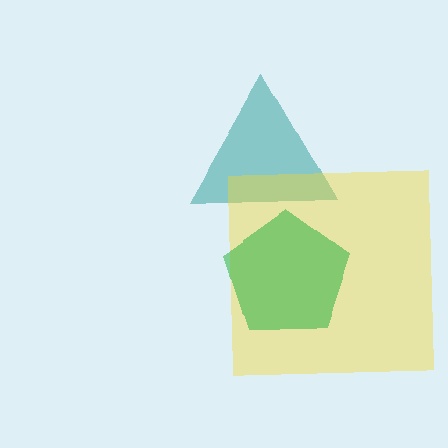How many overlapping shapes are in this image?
There are 3 overlapping shapes in the image.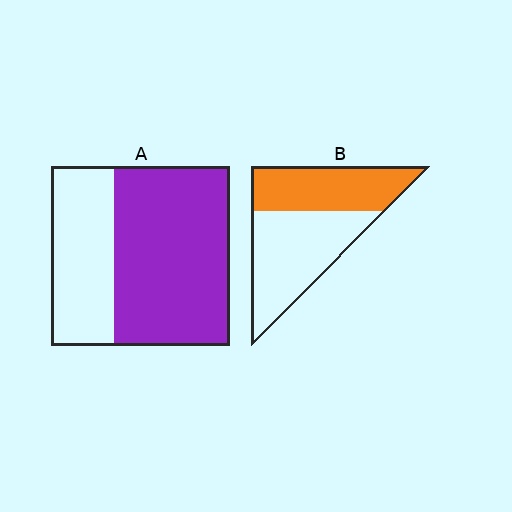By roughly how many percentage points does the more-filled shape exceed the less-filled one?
By roughly 20 percentage points (A over B).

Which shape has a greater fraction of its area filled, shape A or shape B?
Shape A.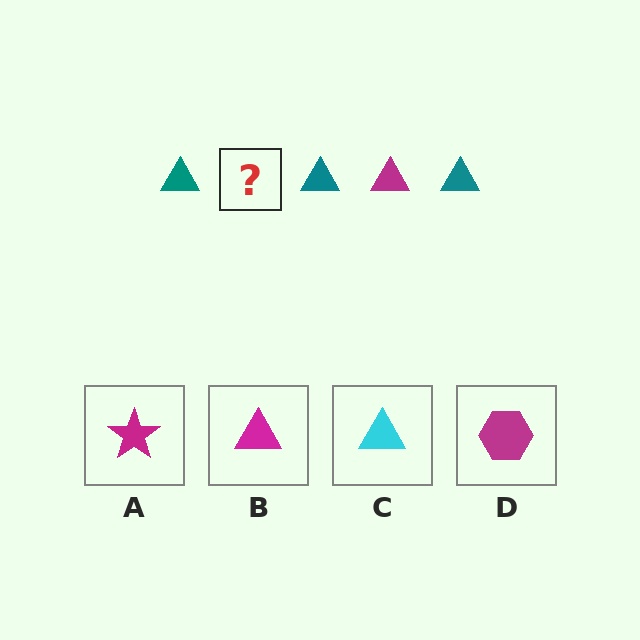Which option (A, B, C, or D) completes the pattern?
B.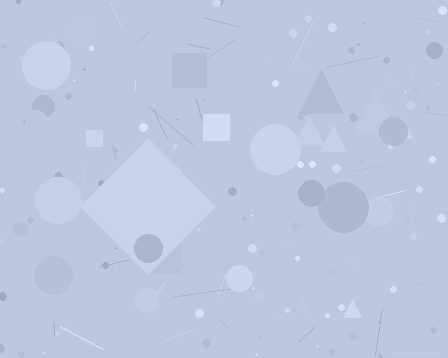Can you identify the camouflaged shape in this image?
The camouflaged shape is a diamond.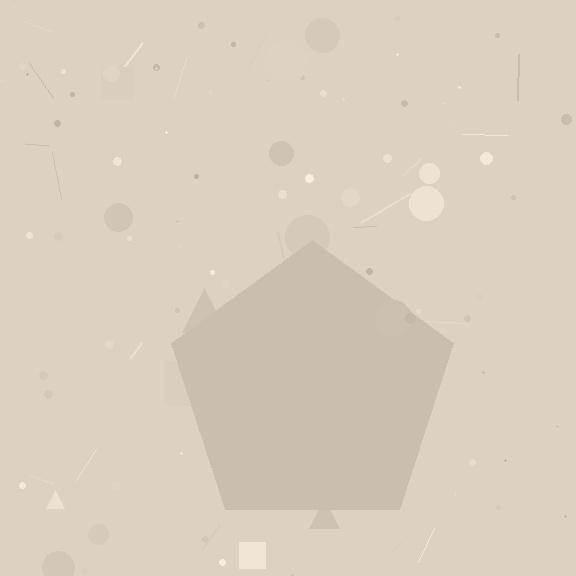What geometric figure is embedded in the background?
A pentagon is embedded in the background.